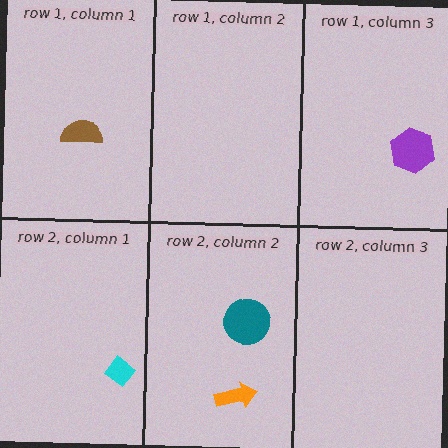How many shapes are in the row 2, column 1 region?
1.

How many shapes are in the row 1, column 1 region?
1.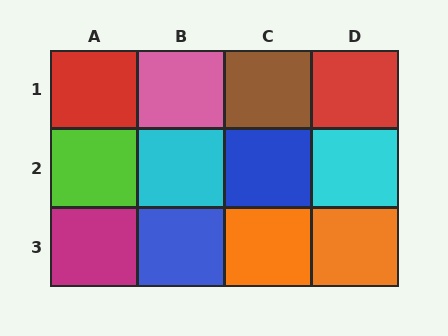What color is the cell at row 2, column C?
Blue.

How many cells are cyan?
2 cells are cyan.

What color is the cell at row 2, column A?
Lime.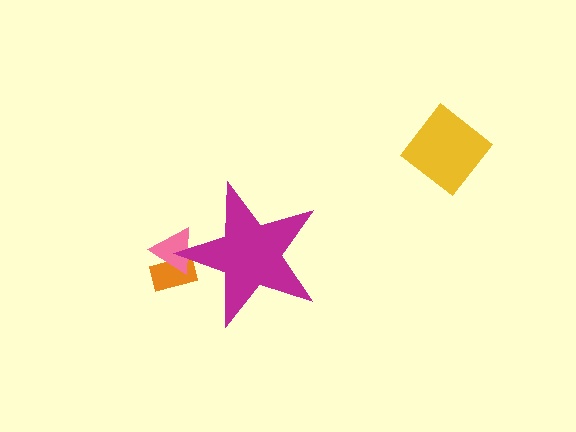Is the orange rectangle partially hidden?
Yes, the orange rectangle is partially hidden behind the magenta star.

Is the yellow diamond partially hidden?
No, the yellow diamond is fully visible.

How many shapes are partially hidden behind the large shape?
2 shapes are partially hidden.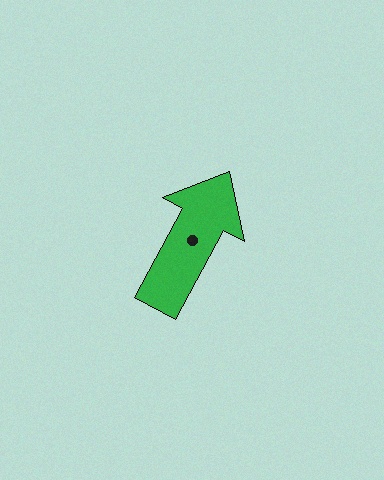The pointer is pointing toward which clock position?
Roughly 1 o'clock.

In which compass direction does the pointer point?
Northeast.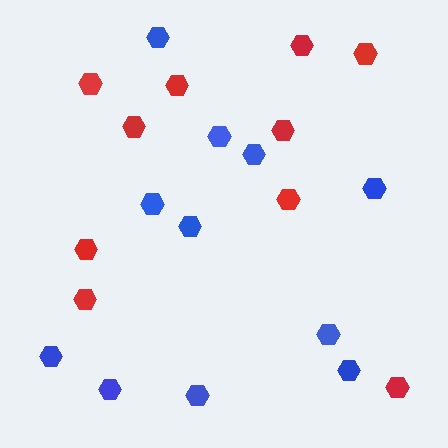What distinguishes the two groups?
There are 2 groups: one group of red hexagons (10) and one group of blue hexagons (11).